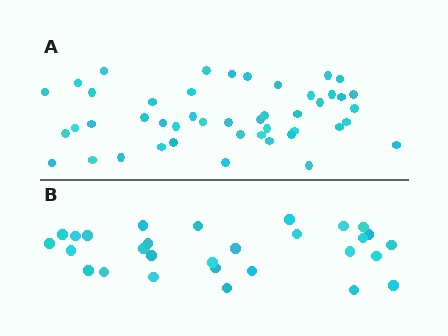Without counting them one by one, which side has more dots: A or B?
Region A (the top region) has more dots.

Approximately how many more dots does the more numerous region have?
Region A has approximately 15 more dots than region B.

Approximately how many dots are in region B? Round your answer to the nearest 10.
About 30 dots. (The exact count is 29, which rounds to 30.)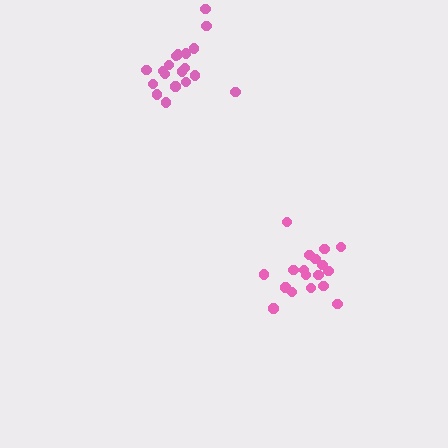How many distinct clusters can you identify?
There are 2 distinct clusters.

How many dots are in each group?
Group 1: 19 dots, Group 2: 18 dots (37 total).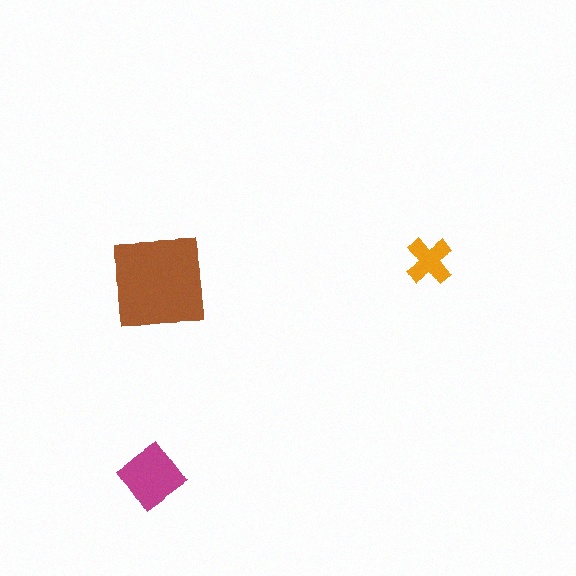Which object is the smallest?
The orange cross.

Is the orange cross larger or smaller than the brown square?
Smaller.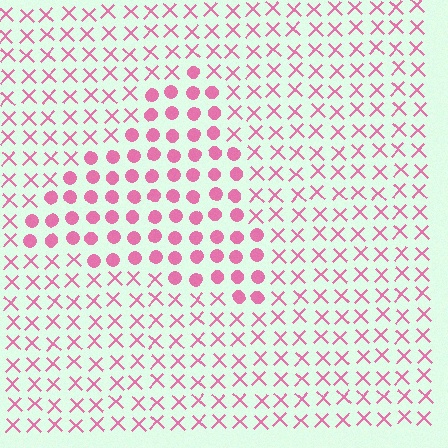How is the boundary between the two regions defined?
The boundary is defined by a change in element shape: circles inside vs. X marks outside. All elements share the same color and spacing.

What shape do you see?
I see a triangle.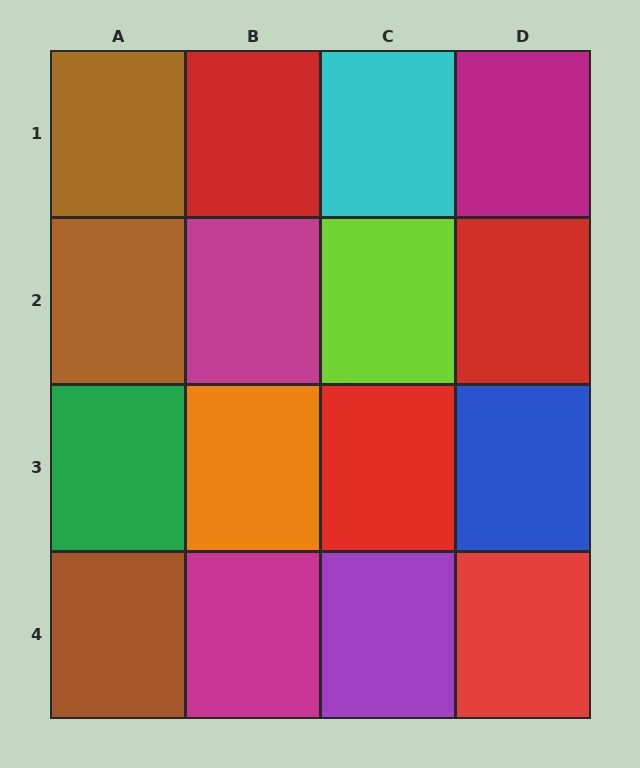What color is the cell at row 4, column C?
Purple.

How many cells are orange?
1 cell is orange.